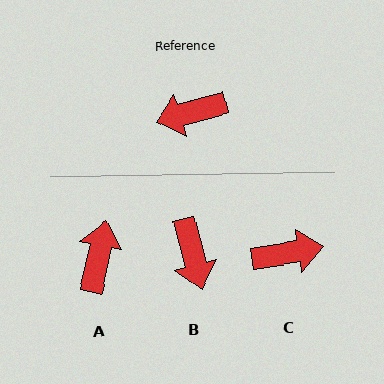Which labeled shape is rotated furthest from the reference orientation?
C, about 174 degrees away.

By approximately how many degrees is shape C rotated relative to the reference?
Approximately 174 degrees counter-clockwise.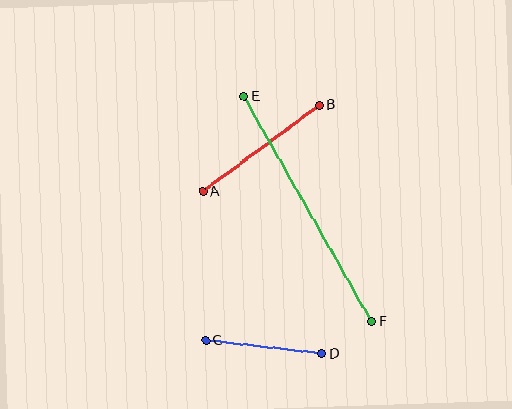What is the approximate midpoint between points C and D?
The midpoint is at approximately (264, 347) pixels.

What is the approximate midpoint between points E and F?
The midpoint is at approximately (308, 209) pixels.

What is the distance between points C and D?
The distance is approximately 117 pixels.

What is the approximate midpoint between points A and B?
The midpoint is at approximately (261, 148) pixels.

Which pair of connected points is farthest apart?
Points E and F are farthest apart.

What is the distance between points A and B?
The distance is approximately 145 pixels.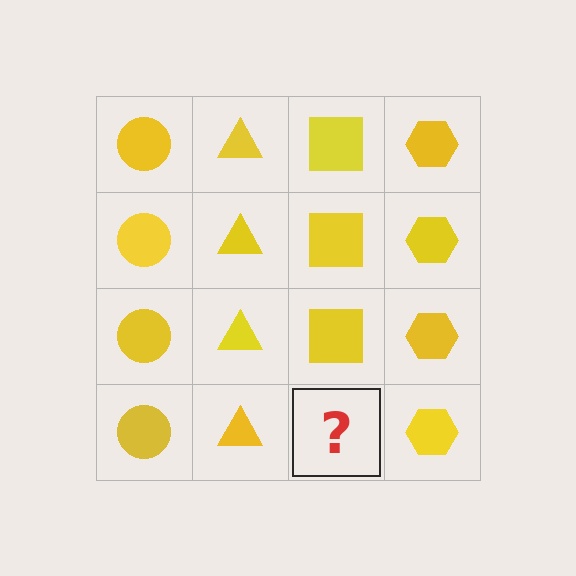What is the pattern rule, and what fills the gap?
The rule is that each column has a consistent shape. The gap should be filled with a yellow square.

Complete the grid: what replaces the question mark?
The question mark should be replaced with a yellow square.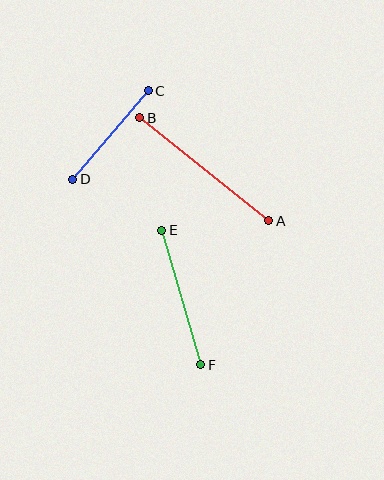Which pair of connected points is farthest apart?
Points A and B are farthest apart.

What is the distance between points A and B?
The distance is approximately 165 pixels.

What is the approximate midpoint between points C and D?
The midpoint is at approximately (110, 135) pixels.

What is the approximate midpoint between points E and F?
The midpoint is at approximately (181, 298) pixels.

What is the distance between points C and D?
The distance is approximately 116 pixels.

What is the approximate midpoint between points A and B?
The midpoint is at approximately (204, 169) pixels.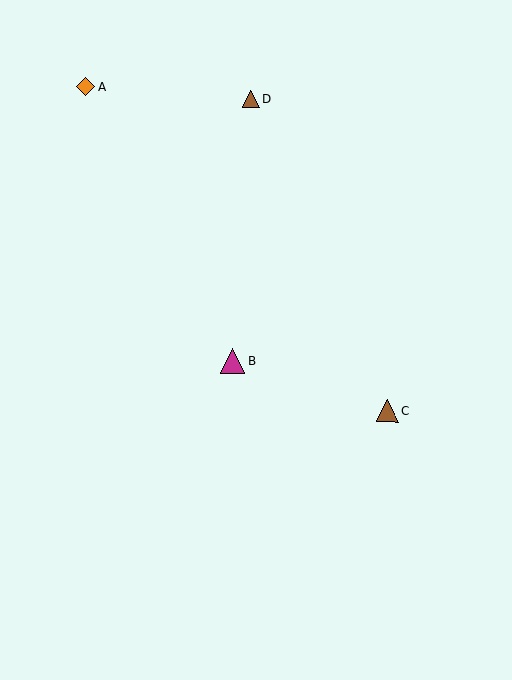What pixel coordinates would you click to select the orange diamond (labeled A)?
Click at (85, 87) to select the orange diamond A.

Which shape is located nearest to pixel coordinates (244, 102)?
The brown triangle (labeled D) at (250, 99) is nearest to that location.